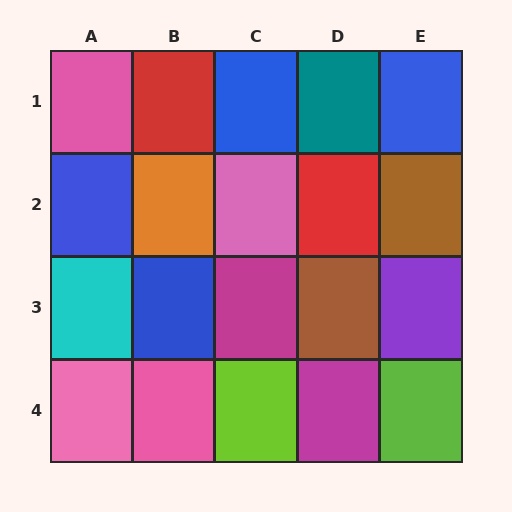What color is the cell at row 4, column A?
Pink.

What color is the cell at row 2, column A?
Blue.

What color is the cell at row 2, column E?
Brown.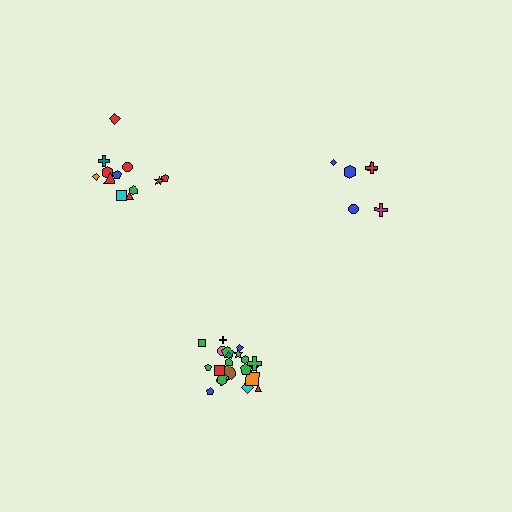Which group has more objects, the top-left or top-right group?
The top-left group.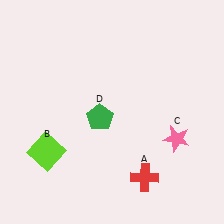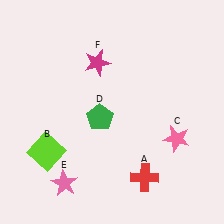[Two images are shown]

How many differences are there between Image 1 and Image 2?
There are 2 differences between the two images.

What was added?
A pink star (E), a magenta star (F) were added in Image 2.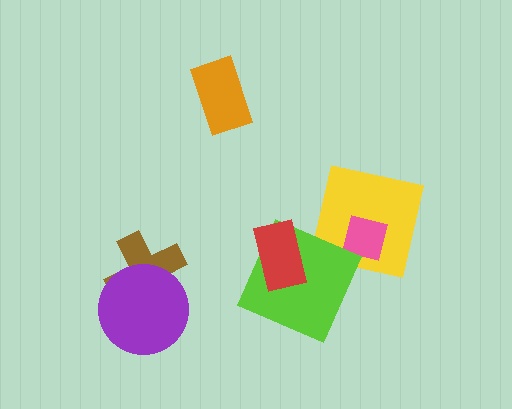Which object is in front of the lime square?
The red rectangle is in front of the lime square.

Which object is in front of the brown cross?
The purple circle is in front of the brown cross.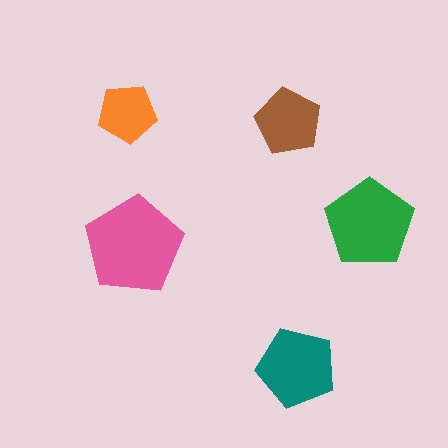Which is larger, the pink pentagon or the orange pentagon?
The pink one.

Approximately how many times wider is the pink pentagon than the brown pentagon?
About 1.5 times wider.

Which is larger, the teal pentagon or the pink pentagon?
The pink one.